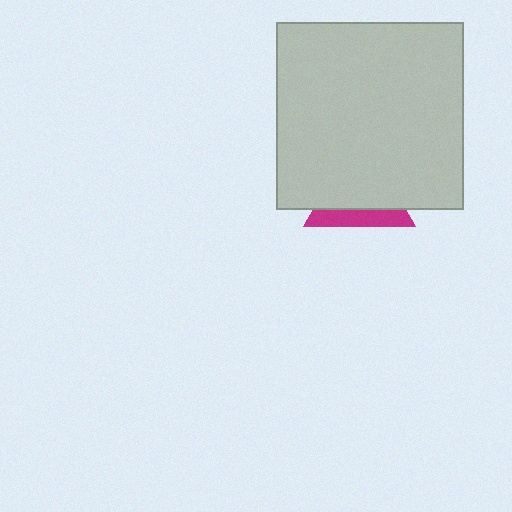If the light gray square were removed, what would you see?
You would see the complete magenta triangle.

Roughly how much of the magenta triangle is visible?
A small part of it is visible (roughly 33%).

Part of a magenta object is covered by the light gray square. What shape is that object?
It is a triangle.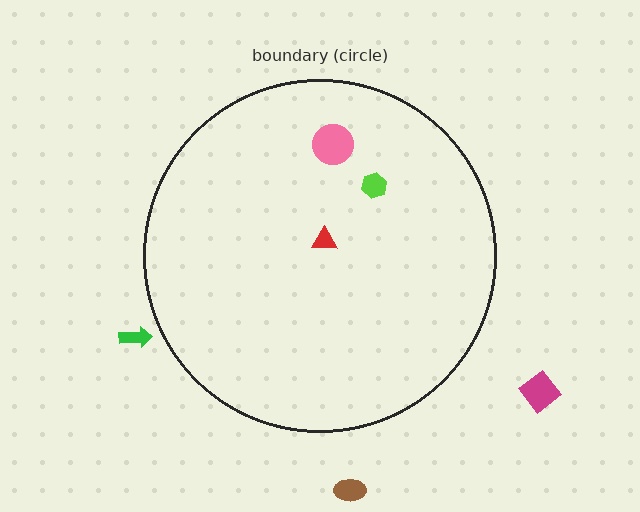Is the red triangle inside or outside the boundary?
Inside.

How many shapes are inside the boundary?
3 inside, 3 outside.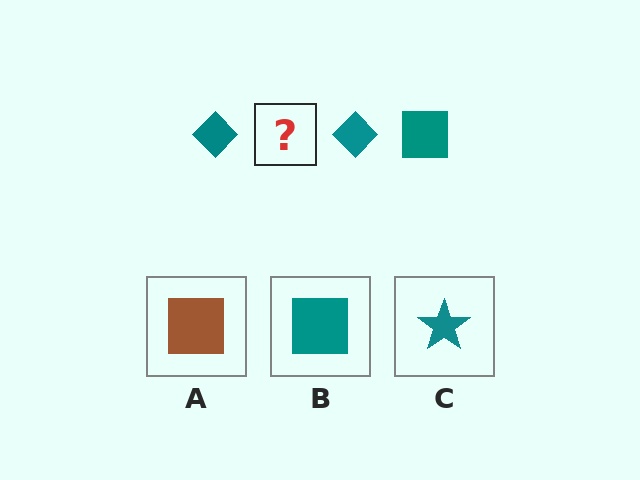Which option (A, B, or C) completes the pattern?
B.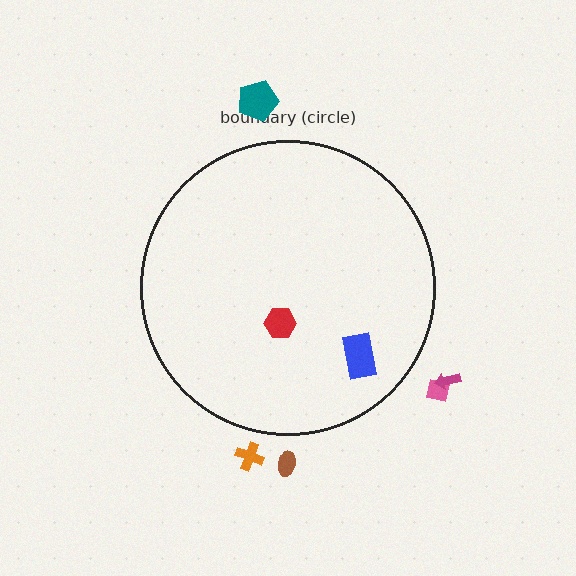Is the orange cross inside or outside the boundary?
Outside.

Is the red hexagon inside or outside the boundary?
Inside.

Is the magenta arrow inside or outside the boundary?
Outside.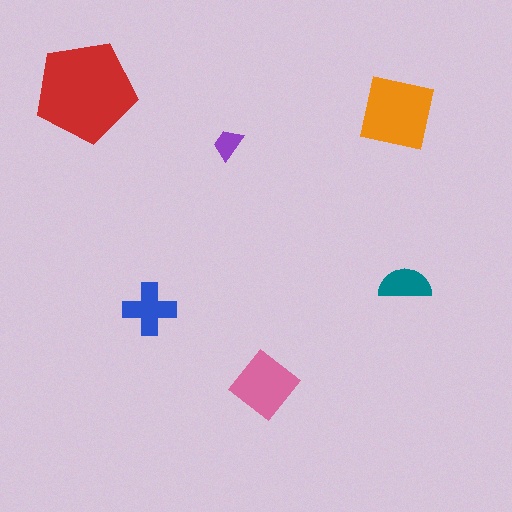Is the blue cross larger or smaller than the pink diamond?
Smaller.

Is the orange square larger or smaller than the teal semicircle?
Larger.